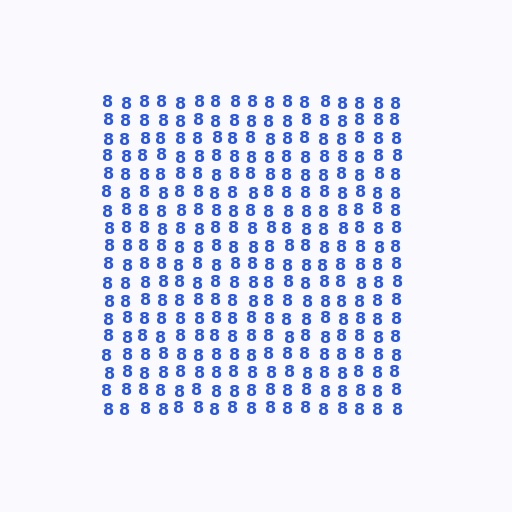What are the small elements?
The small elements are digit 8's.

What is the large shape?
The large shape is a square.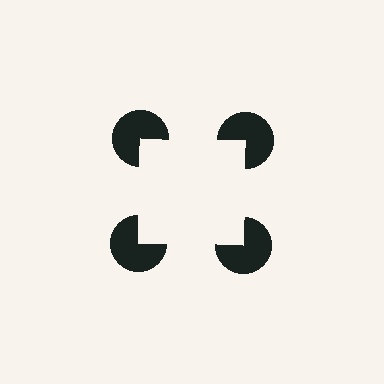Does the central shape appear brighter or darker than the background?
It typically appears slightly brighter than the background, even though no actual brightness change is drawn.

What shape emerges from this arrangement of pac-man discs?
An illusory square — its edges are inferred from the aligned wedge cuts in the pac-man discs, not physically drawn.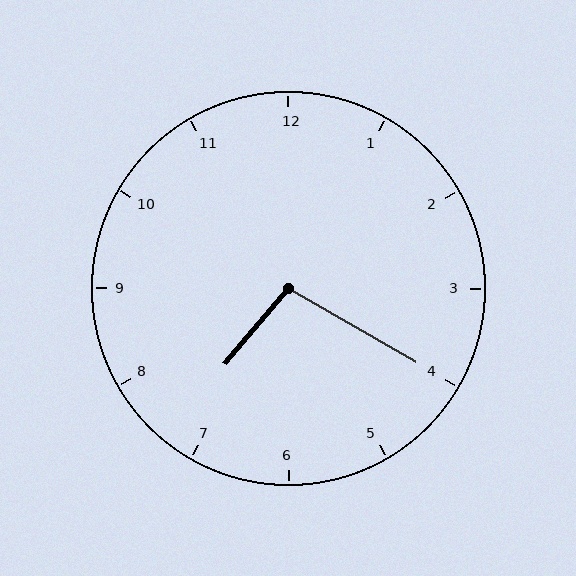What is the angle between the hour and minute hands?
Approximately 100 degrees.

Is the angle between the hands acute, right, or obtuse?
It is obtuse.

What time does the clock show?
7:20.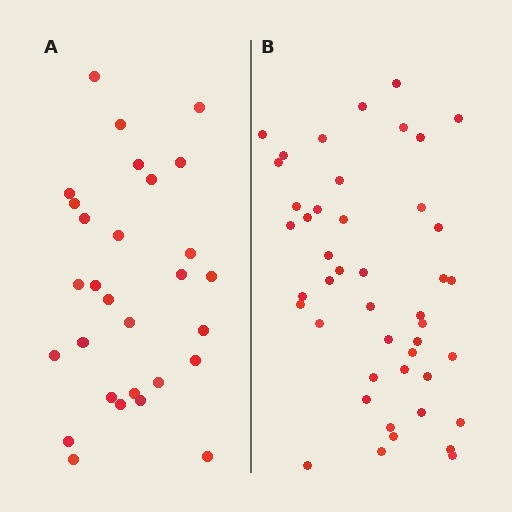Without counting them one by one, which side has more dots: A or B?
Region B (the right region) has more dots.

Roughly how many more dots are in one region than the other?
Region B has approximately 15 more dots than region A.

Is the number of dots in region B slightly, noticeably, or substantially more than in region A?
Region B has substantially more. The ratio is roughly 1.6 to 1.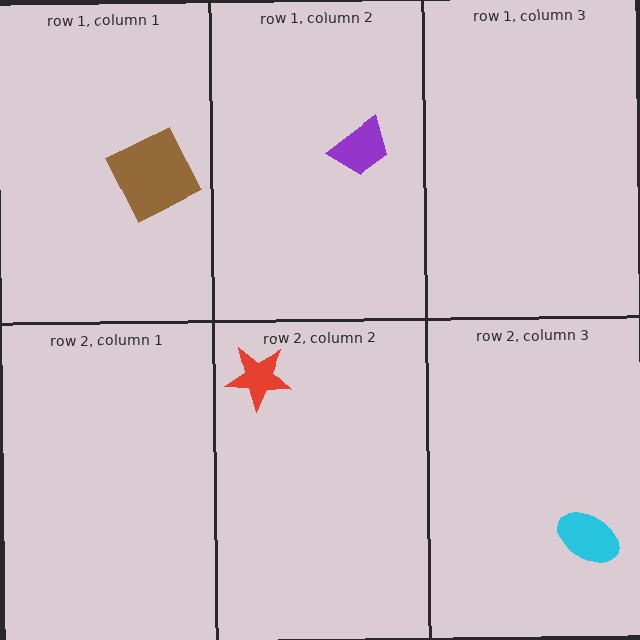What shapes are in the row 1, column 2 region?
The purple trapezoid.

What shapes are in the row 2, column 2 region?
The red star.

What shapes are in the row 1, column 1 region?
The brown square.